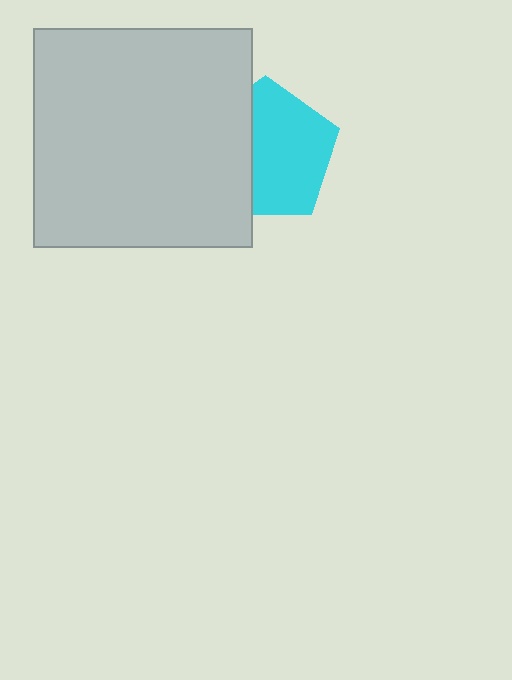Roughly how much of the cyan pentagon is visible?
About half of it is visible (roughly 62%).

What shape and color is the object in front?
The object in front is a light gray square.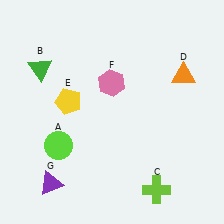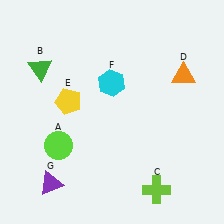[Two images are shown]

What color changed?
The hexagon (F) changed from pink in Image 1 to cyan in Image 2.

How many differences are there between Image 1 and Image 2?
There is 1 difference between the two images.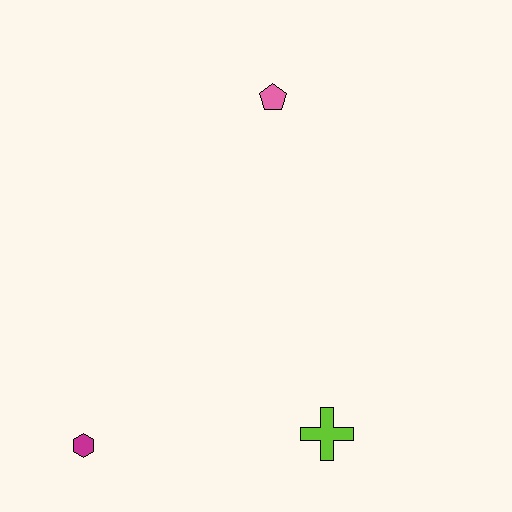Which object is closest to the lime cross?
The magenta hexagon is closest to the lime cross.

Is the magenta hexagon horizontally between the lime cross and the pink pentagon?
No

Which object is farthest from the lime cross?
The pink pentagon is farthest from the lime cross.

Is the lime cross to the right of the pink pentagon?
Yes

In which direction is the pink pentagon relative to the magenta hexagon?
The pink pentagon is above the magenta hexagon.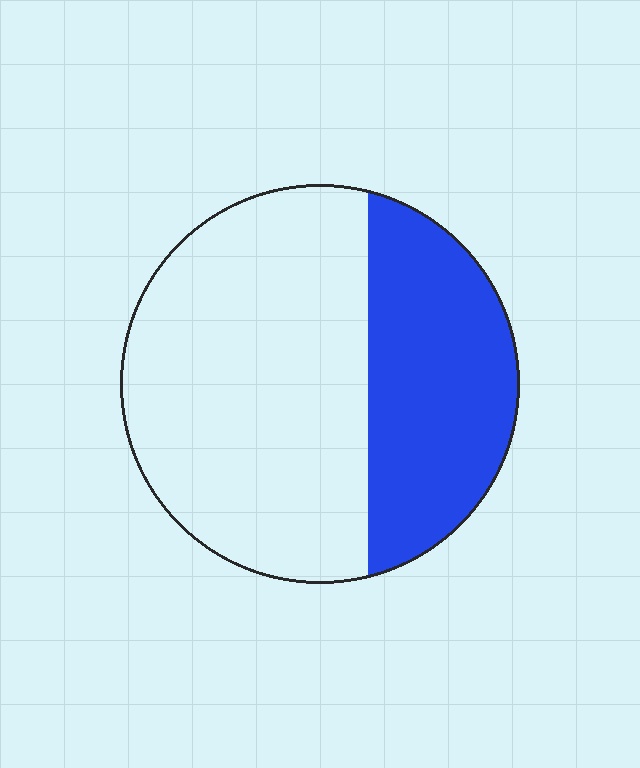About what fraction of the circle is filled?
About one third (1/3).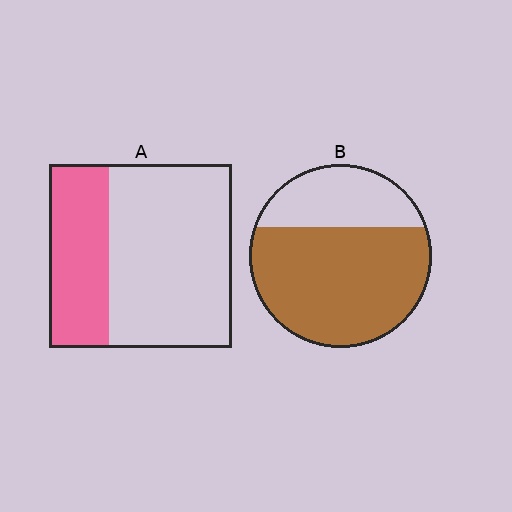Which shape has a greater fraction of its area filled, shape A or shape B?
Shape B.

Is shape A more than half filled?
No.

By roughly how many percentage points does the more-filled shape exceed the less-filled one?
By roughly 35 percentage points (B over A).